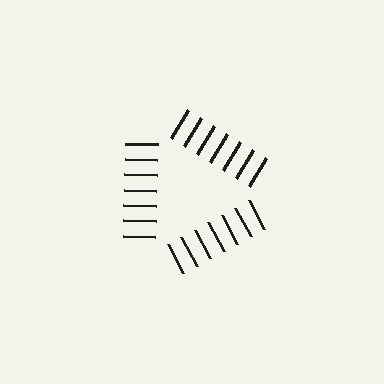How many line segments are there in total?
21 — 7 along each of the 3 edges.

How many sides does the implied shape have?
3 sides — the line-ends trace a triangle.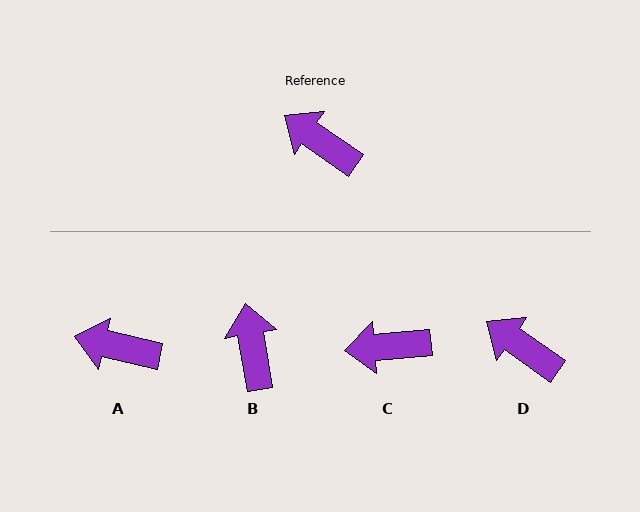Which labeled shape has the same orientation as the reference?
D.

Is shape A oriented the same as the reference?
No, it is off by about 22 degrees.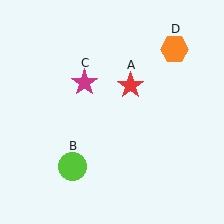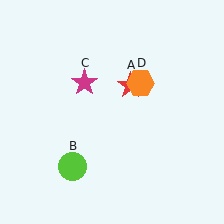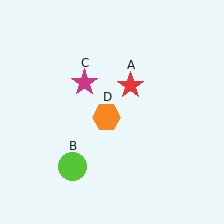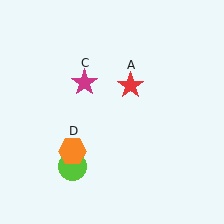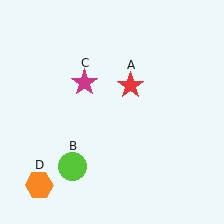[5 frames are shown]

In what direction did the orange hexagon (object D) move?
The orange hexagon (object D) moved down and to the left.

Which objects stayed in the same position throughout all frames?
Red star (object A) and lime circle (object B) and magenta star (object C) remained stationary.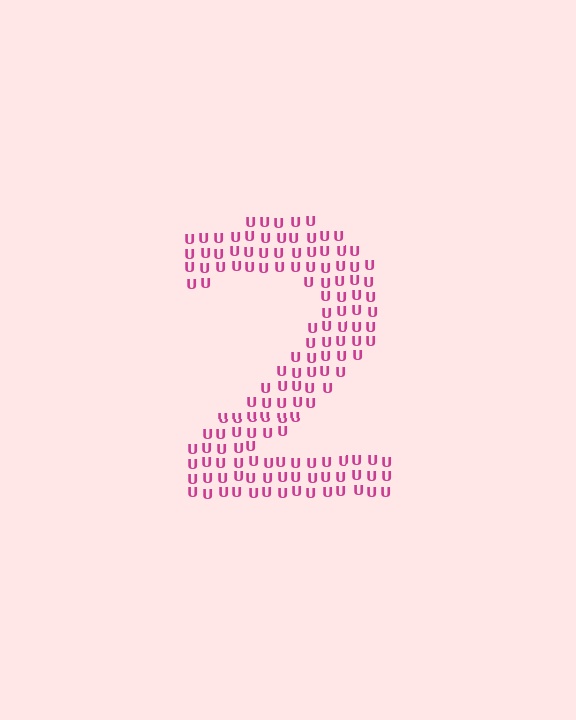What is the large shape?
The large shape is the digit 2.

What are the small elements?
The small elements are letter U's.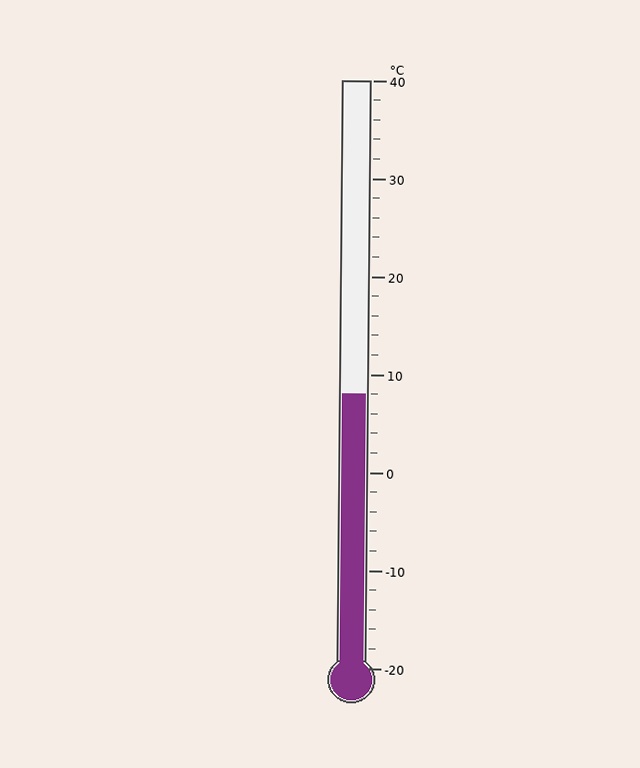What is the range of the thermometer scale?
The thermometer scale ranges from -20°C to 40°C.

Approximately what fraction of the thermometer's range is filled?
The thermometer is filled to approximately 45% of its range.